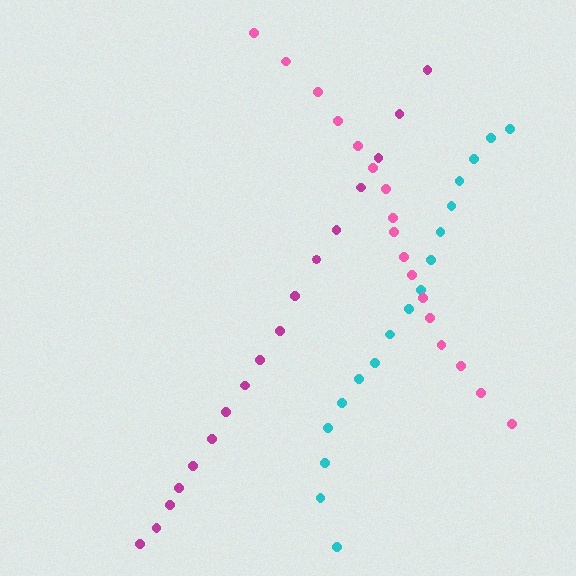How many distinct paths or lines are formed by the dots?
There are 3 distinct paths.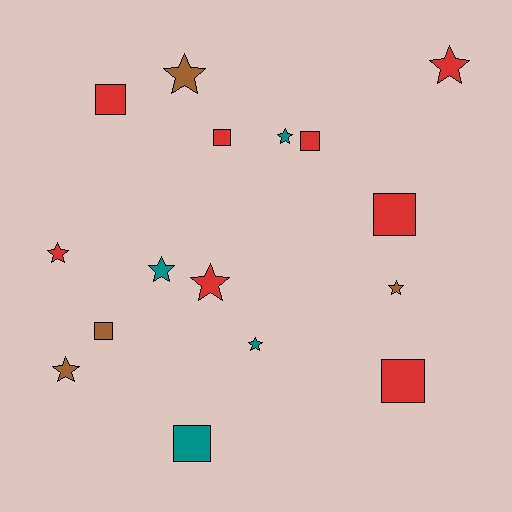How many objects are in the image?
There are 16 objects.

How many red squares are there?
There are 5 red squares.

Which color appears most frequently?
Red, with 8 objects.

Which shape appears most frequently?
Star, with 9 objects.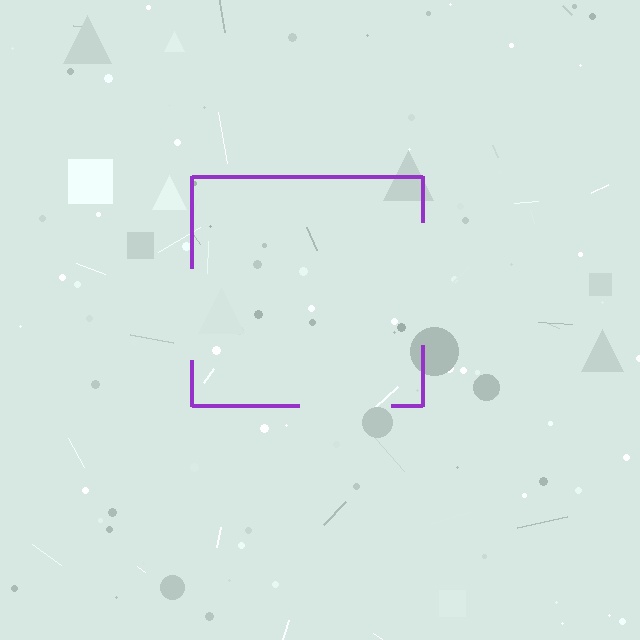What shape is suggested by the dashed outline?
The dashed outline suggests a square.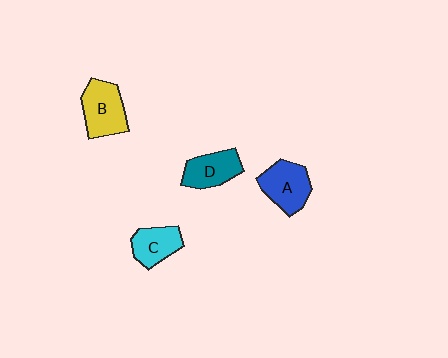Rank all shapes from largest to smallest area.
From largest to smallest: B (yellow), A (blue), D (teal), C (cyan).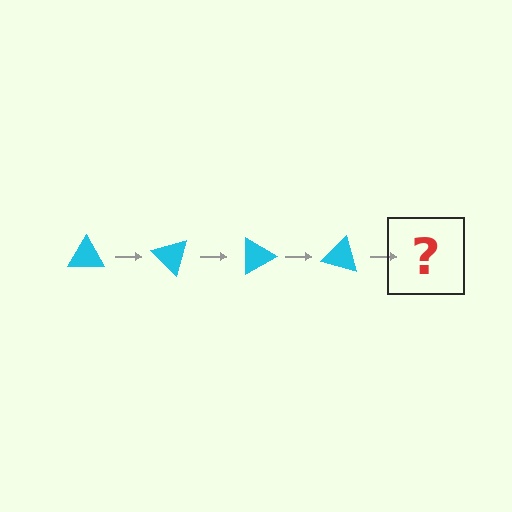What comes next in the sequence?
The next element should be a cyan triangle rotated 180 degrees.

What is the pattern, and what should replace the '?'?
The pattern is that the triangle rotates 45 degrees each step. The '?' should be a cyan triangle rotated 180 degrees.